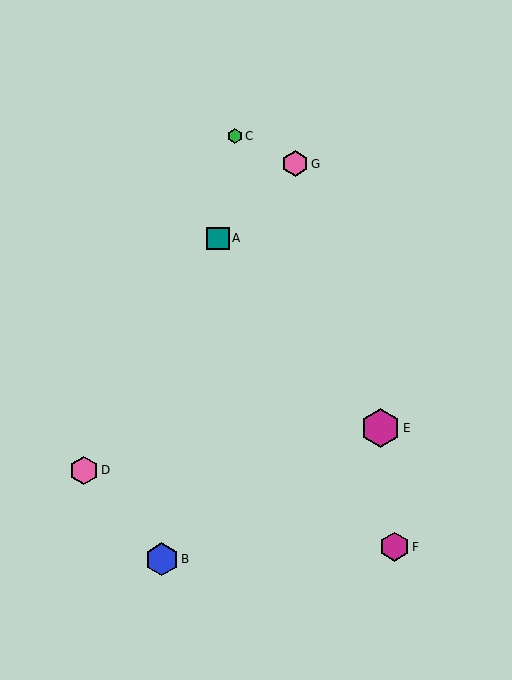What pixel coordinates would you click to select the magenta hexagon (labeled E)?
Click at (380, 428) to select the magenta hexagon E.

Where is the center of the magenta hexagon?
The center of the magenta hexagon is at (380, 428).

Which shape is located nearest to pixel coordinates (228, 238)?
The teal square (labeled A) at (218, 238) is nearest to that location.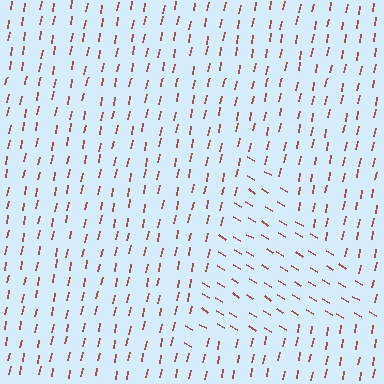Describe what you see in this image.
The image is filled with small brown line segments. A triangle region in the image has lines oriented differently from the surrounding lines, creating a visible texture boundary.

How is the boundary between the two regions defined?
The boundary is defined purely by a change in line orientation (approximately 70 degrees difference). All lines are the same color and thickness.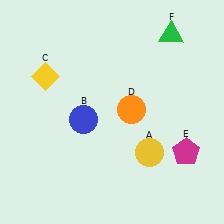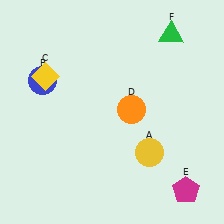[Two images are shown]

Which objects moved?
The objects that moved are: the blue circle (B), the magenta pentagon (E).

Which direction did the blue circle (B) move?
The blue circle (B) moved left.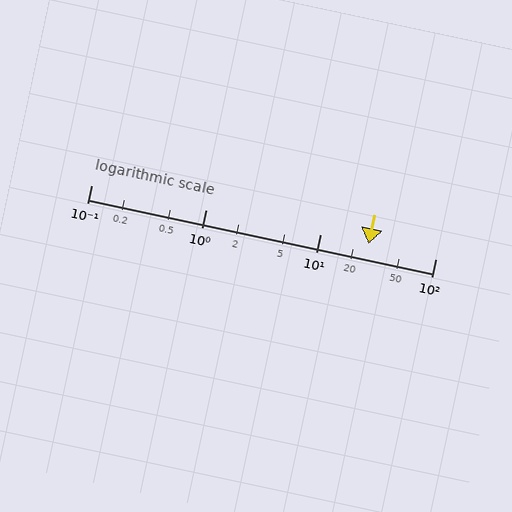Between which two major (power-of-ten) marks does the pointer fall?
The pointer is between 10 and 100.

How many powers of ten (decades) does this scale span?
The scale spans 3 decades, from 0.1 to 100.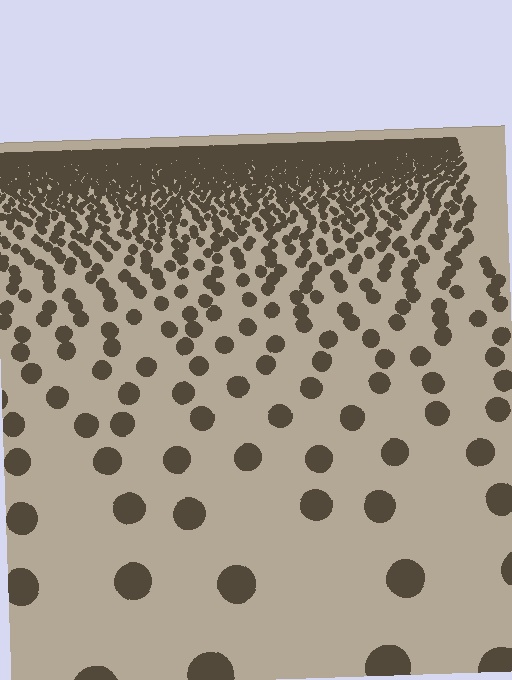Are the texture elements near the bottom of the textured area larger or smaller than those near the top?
Larger. Near the bottom, elements are closer to the viewer and appear at a bigger on-screen size.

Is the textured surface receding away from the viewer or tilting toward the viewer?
The surface is receding away from the viewer. Texture elements get smaller and denser toward the top.